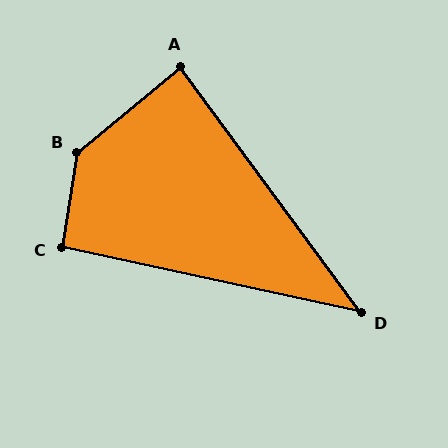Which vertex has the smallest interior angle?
D, at approximately 41 degrees.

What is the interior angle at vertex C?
Approximately 93 degrees (approximately right).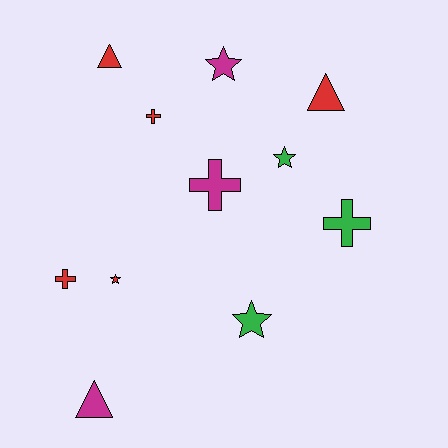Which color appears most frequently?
Red, with 5 objects.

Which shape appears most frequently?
Star, with 4 objects.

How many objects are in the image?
There are 11 objects.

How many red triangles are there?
There are 2 red triangles.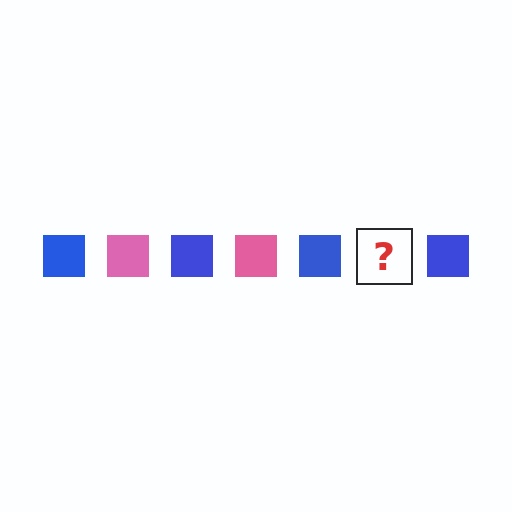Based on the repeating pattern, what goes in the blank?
The blank should be a pink square.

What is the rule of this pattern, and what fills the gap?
The rule is that the pattern cycles through blue, pink squares. The gap should be filled with a pink square.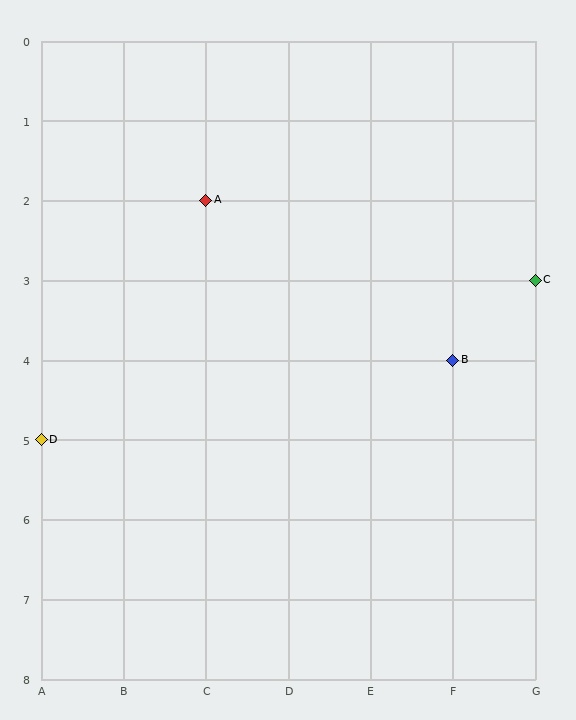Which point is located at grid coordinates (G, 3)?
Point C is at (G, 3).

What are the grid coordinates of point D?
Point D is at grid coordinates (A, 5).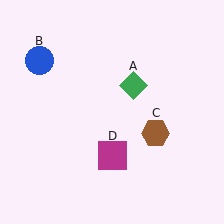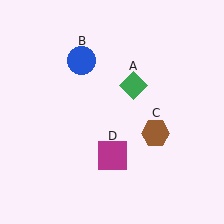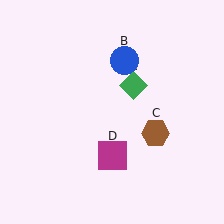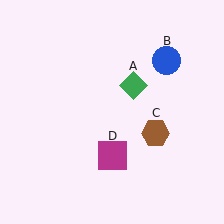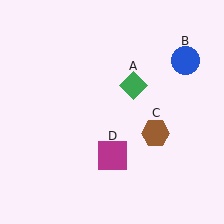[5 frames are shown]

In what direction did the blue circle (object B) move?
The blue circle (object B) moved right.